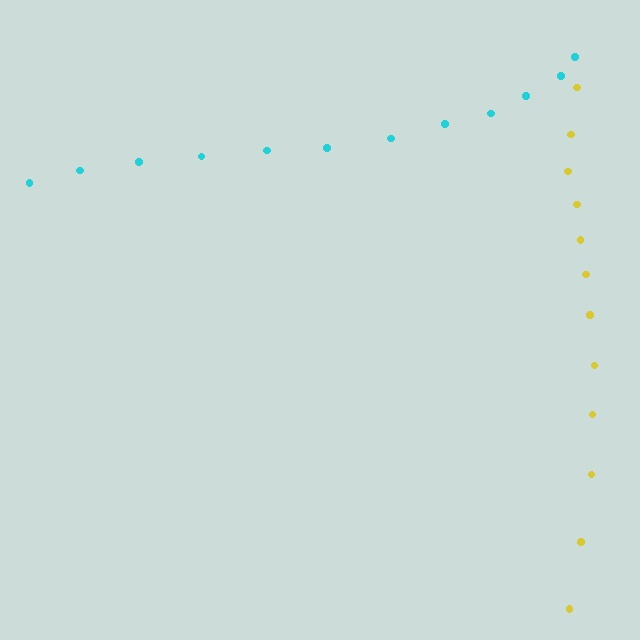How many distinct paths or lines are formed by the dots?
There are 2 distinct paths.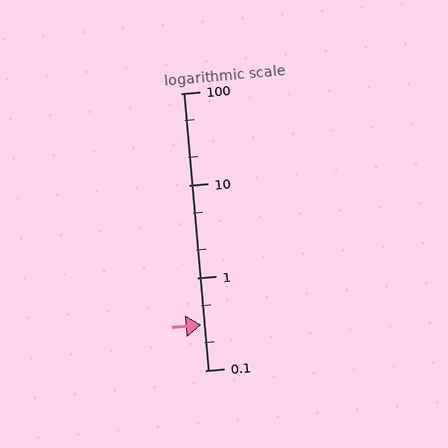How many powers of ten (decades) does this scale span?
The scale spans 3 decades, from 0.1 to 100.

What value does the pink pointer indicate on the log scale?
The pointer indicates approximately 0.31.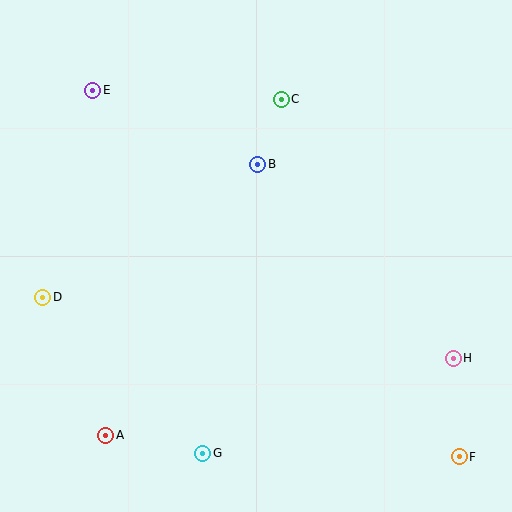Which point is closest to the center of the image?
Point B at (258, 164) is closest to the center.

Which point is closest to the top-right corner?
Point C is closest to the top-right corner.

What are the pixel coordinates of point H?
Point H is at (453, 358).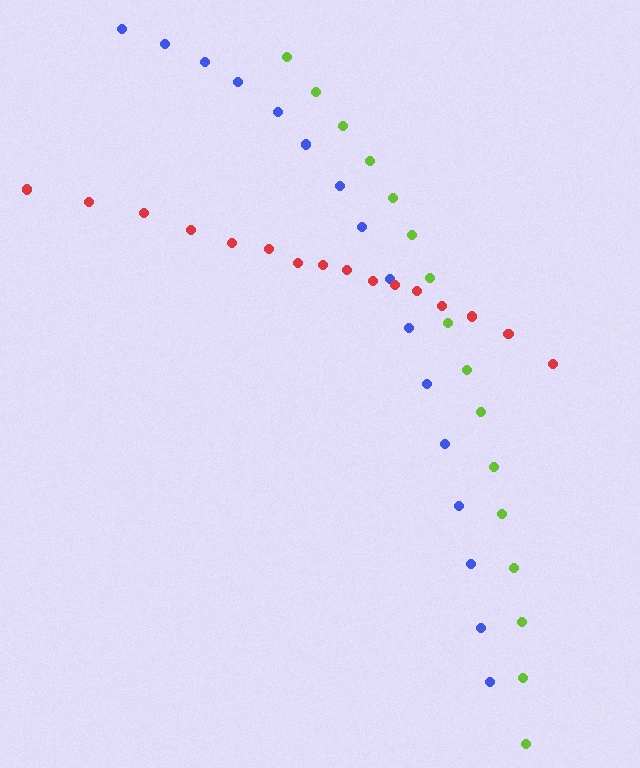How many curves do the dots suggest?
There are 3 distinct paths.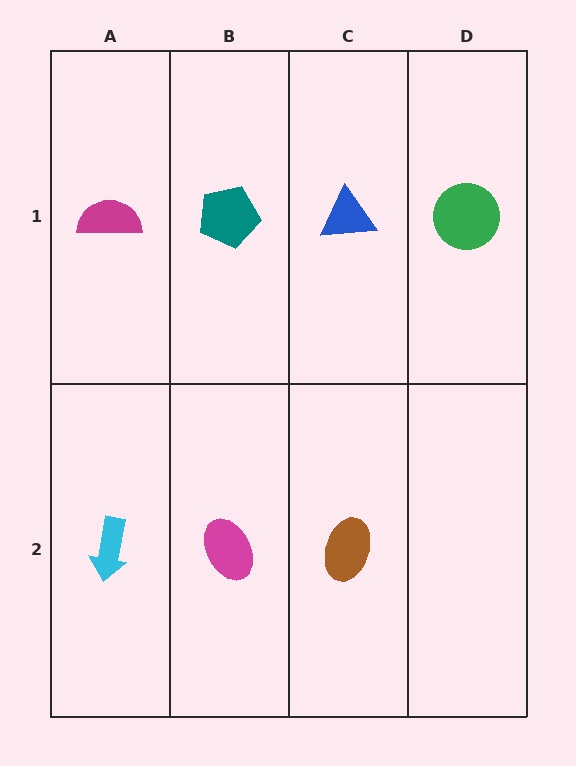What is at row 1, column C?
A blue triangle.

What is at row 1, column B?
A teal pentagon.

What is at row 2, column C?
A brown ellipse.